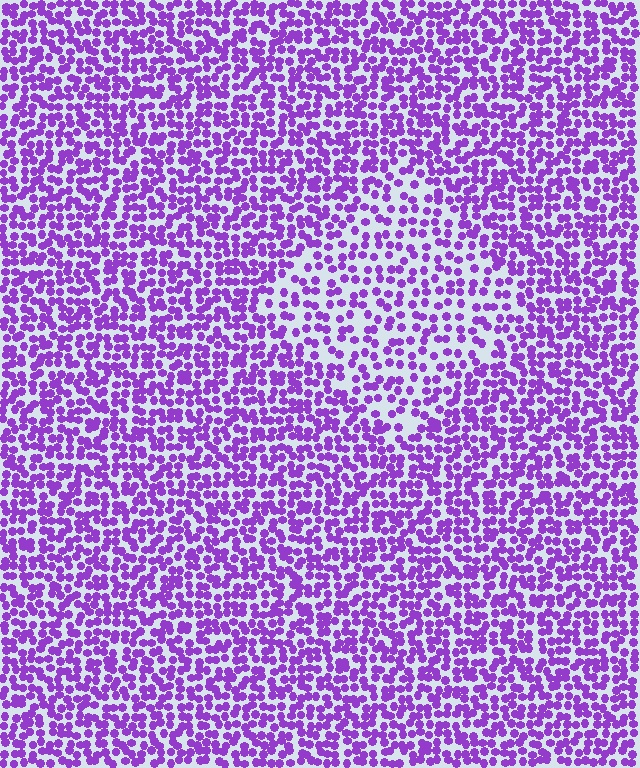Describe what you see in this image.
The image contains small purple elements arranged at two different densities. A diamond-shaped region is visible where the elements are less densely packed than the surrounding area.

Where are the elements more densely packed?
The elements are more densely packed outside the diamond boundary.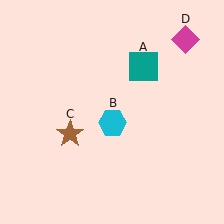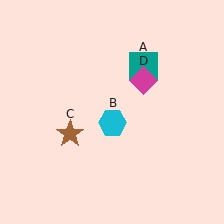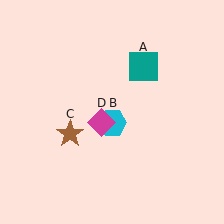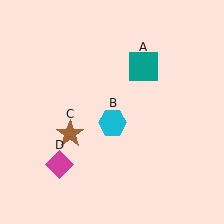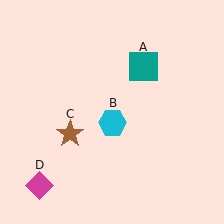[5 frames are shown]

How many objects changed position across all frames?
1 object changed position: magenta diamond (object D).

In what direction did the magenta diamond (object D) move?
The magenta diamond (object D) moved down and to the left.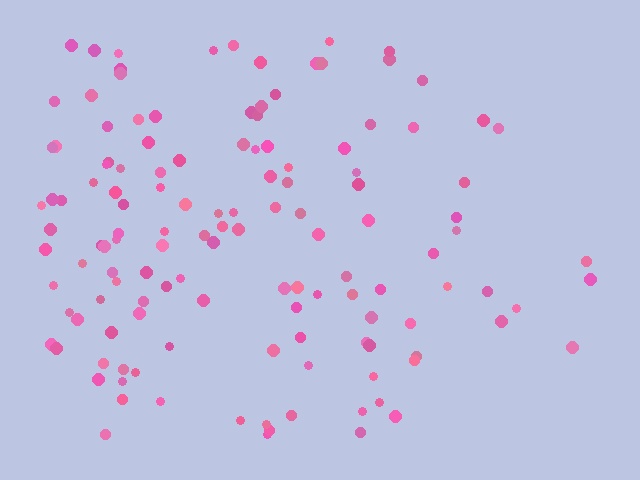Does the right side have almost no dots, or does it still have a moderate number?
Still a moderate number, just noticeably fewer than the left.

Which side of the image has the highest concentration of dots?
The left.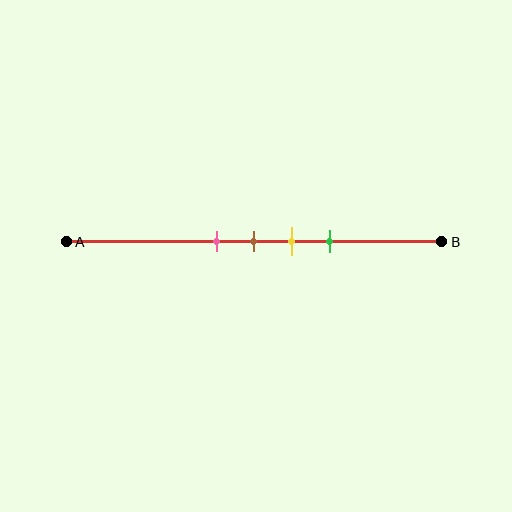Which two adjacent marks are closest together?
The pink and brown marks are the closest adjacent pair.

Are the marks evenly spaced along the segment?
Yes, the marks are approximately evenly spaced.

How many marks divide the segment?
There are 4 marks dividing the segment.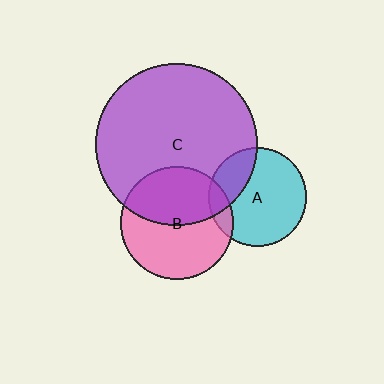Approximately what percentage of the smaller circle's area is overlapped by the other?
Approximately 10%.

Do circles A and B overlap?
Yes.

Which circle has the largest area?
Circle C (purple).